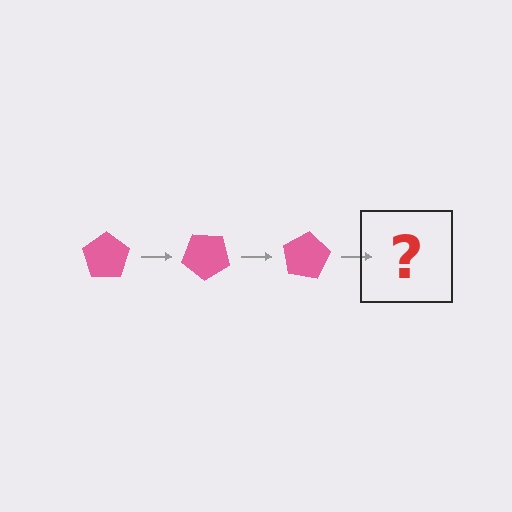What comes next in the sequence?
The next element should be a pink pentagon rotated 120 degrees.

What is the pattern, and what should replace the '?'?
The pattern is that the pentagon rotates 40 degrees each step. The '?' should be a pink pentagon rotated 120 degrees.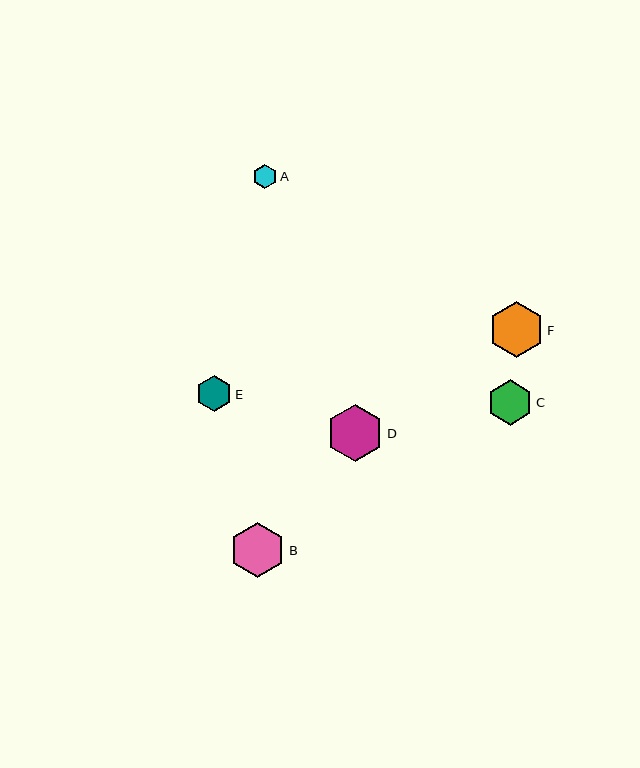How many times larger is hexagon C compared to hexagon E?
Hexagon C is approximately 1.3 times the size of hexagon E.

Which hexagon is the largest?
Hexagon D is the largest with a size of approximately 57 pixels.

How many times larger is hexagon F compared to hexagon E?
Hexagon F is approximately 1.6 times the size of hexagon E.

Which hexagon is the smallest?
Hexagon A is the smallest with a size of approximately 25 pixels.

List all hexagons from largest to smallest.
From largest to smallest: D, B, F, C, E, A.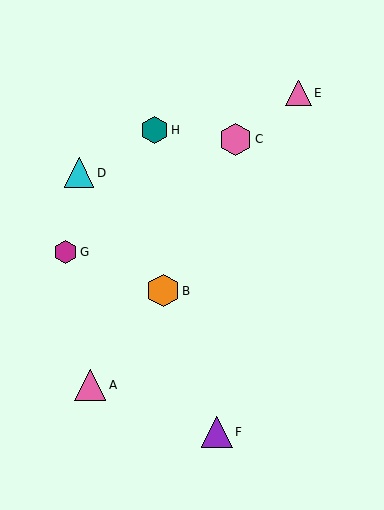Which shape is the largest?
The orange hexagon (labeled B) is the largest.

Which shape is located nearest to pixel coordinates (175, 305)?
The orange hexagon (labeled B) at (163, 291) is nearest to that location.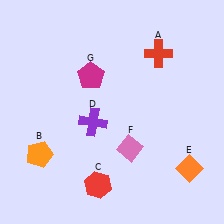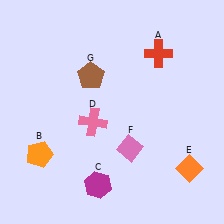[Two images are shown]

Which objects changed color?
C changed from red to magenta. D changed from purple to pink. G changed from magenta to brown.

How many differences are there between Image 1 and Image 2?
There are 3 differences between the two images.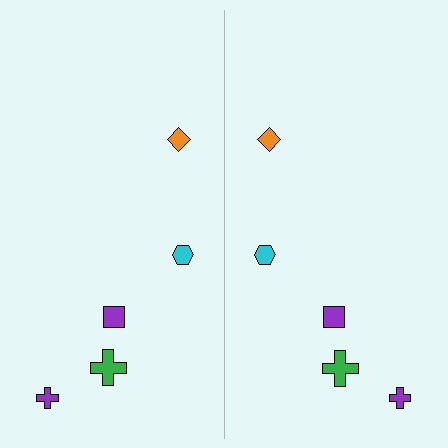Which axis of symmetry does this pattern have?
The pattern has a vertical axis of symmetry running through the center of the image.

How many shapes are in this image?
There are 10 shapes in this image.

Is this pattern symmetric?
Yes, this pattern has bilateral (reflection) symmetry.